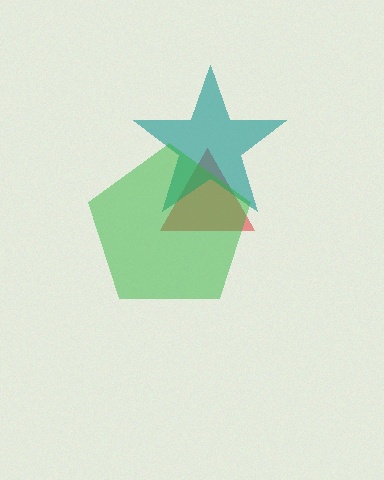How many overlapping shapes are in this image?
There are 3 overlapping shapes in the image.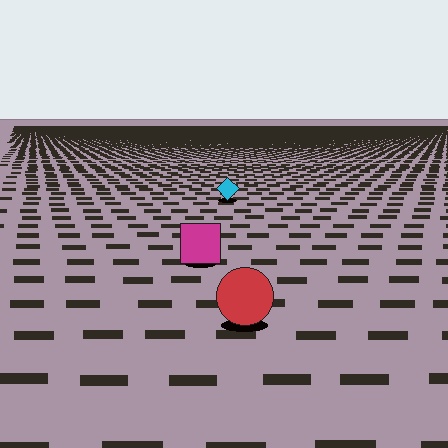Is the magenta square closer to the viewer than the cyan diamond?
Yes. The magenta square is closer — you can tell from the texture gradient: the ground texture is coarser near it.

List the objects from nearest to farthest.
From nearest to farthest: the red circle, the magenta square, the cyan diamond.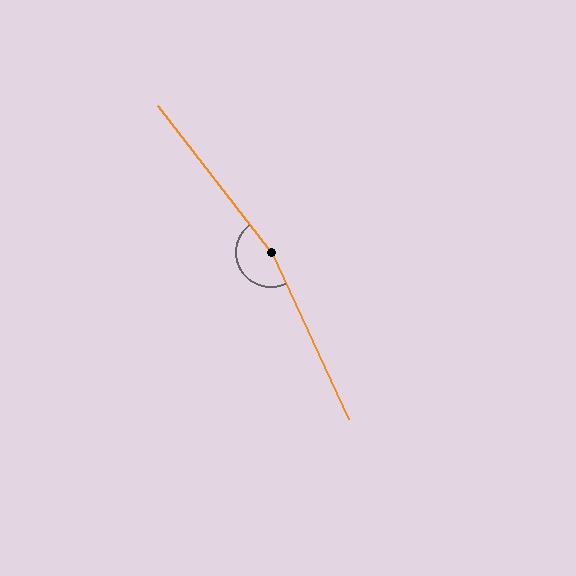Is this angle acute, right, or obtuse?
It is obtuse.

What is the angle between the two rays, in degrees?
Approximately 167 degrees.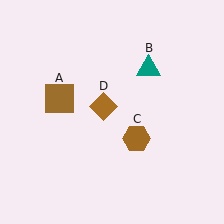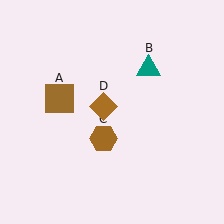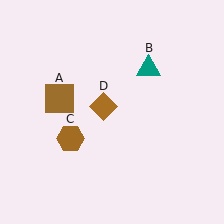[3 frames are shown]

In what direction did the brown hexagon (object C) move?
The brown hexagon (object C) moved left.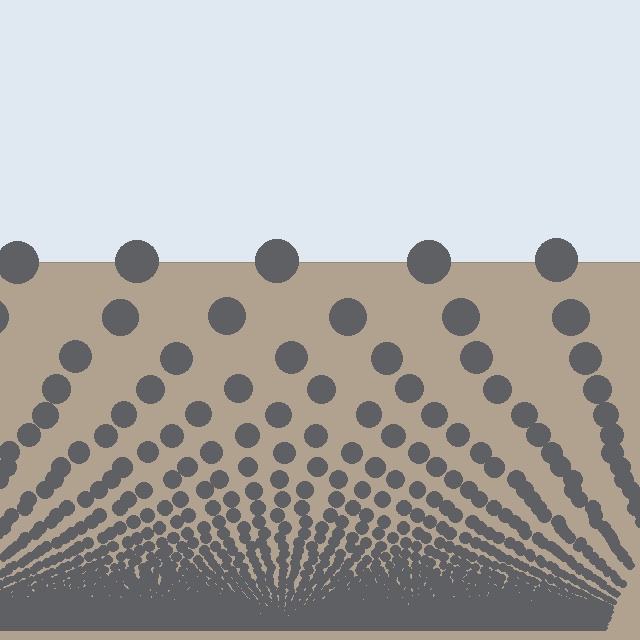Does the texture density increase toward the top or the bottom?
Density increases toward the bottom.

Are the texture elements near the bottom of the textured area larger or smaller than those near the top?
Smaller. The gradient is inverted — elements near the bottom are smaller and denser.